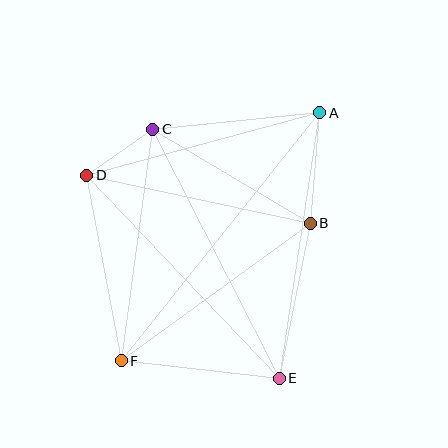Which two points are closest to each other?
Points C and D are closest to each other.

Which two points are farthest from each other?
Points A and F are farthest from each other.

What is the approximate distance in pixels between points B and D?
The distance between B and D is approximately 229 pixels.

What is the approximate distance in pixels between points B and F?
The distance between B and F is approximately 234 pixels.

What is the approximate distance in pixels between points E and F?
The distance between E and F is approximately 159 pixels.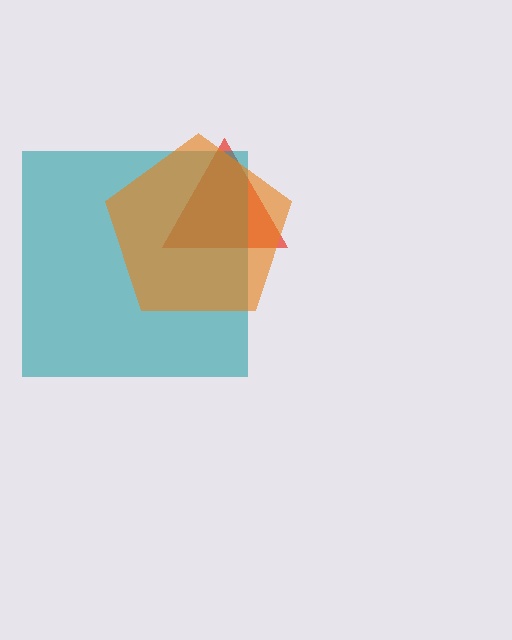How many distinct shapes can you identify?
There are 3 distinct shapes: a red triangle, a teal square, an orange pentagon.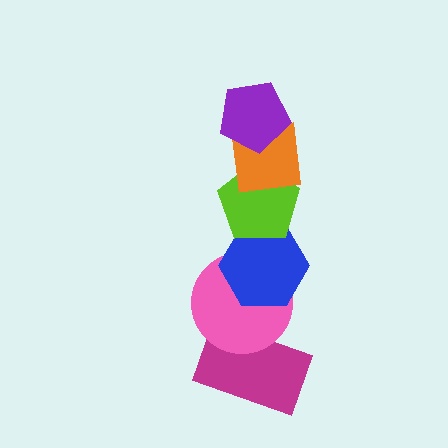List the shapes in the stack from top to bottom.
From top to bottom: the purple pentagon, the orange square, the lime pentagon, the blue hexagon, the pink circle, the magenta rectangle.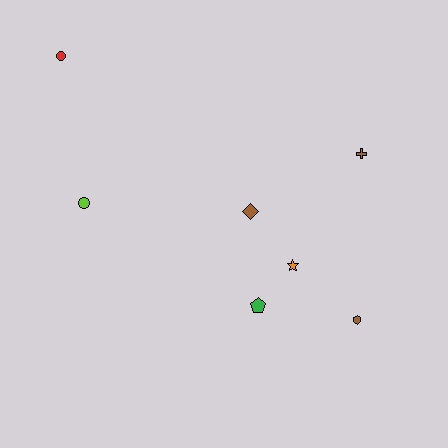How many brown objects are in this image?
There are 3 brown objects.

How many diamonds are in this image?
There is 1 diamond.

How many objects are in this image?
There are 7 objects.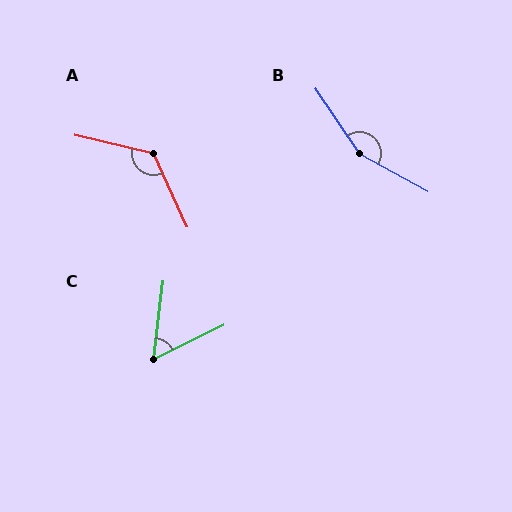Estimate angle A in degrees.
Approximately 128 degrees.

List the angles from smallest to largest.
C (58°), A (128°), B (152°).